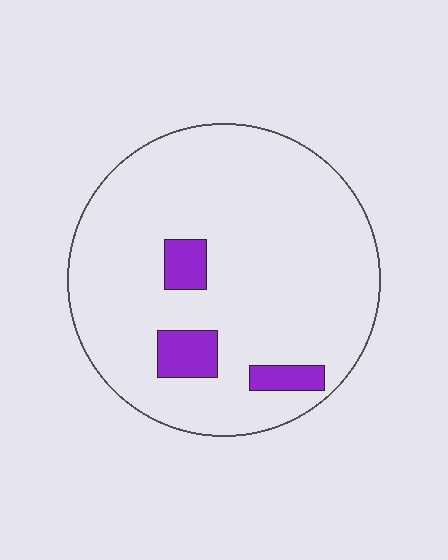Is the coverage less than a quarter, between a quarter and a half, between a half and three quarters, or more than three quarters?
Less than a quarter.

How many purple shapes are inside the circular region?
3.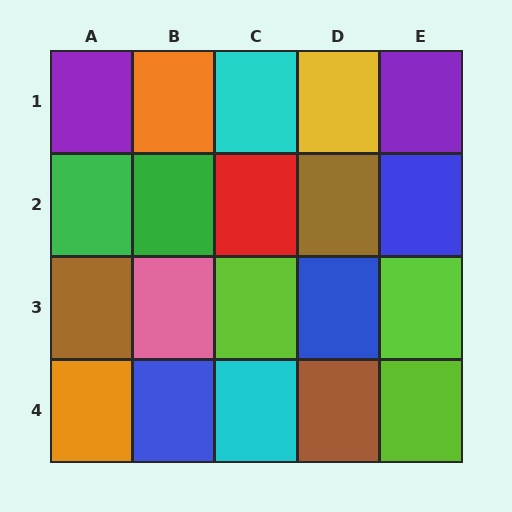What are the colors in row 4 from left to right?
Orange, blue, cyan, brown, lime.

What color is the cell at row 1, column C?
Cyan.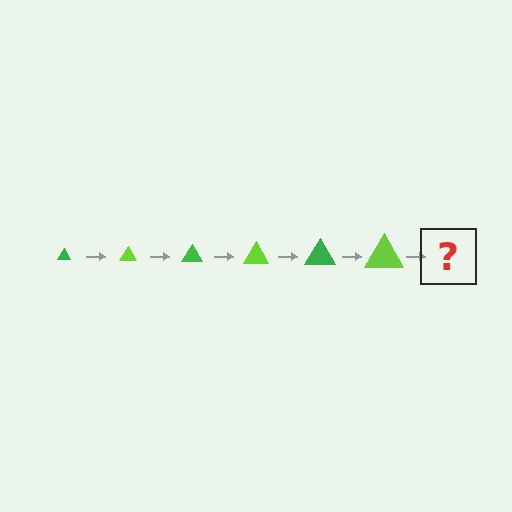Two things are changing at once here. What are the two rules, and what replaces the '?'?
The two rules are that the triangle grows larger each step and the color cycles through green and lime. The '?' should be a green triangle, larger than the previous one.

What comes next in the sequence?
The next element should be a green triangle, larger than the previous one.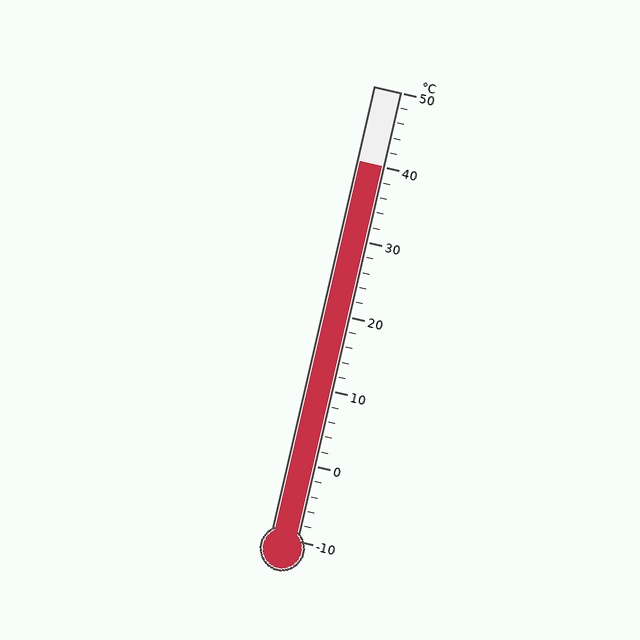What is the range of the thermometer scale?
The thermometer scale ranges from -10°C to 50°C.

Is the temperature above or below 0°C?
The temperature is above 0°C.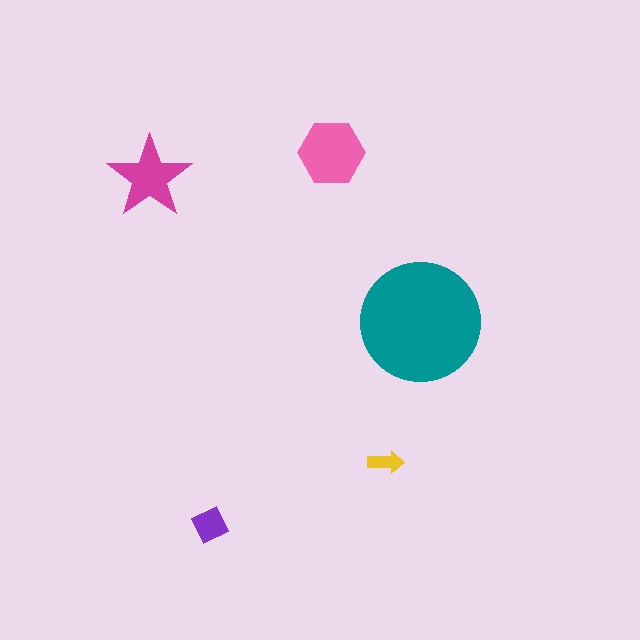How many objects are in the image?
There are 5 objects in the image.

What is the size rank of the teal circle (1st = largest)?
1st.